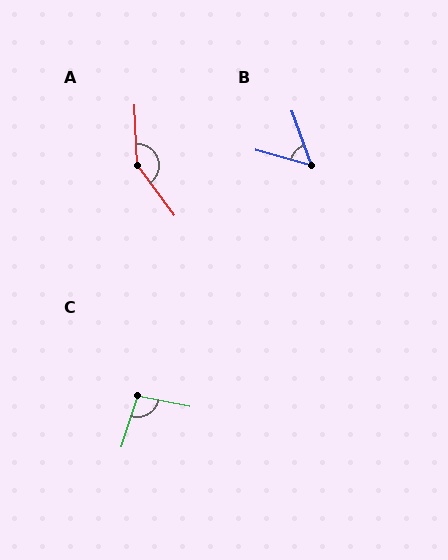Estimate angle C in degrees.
Approximately 98 degrees.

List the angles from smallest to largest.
B (55°), C (98°), A (146°).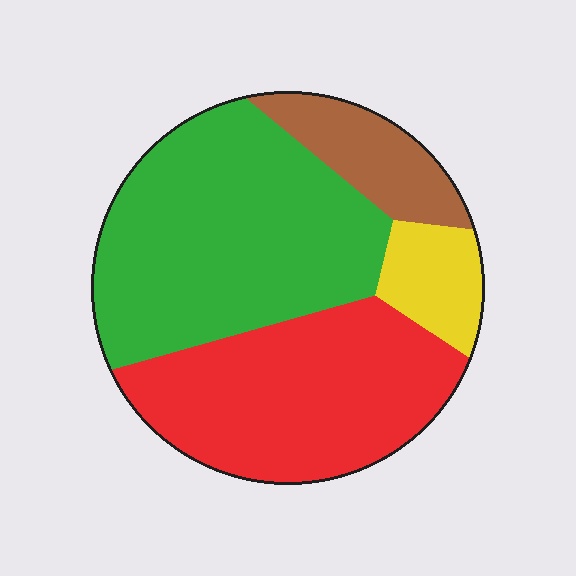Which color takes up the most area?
Green, at roughly 45%.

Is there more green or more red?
Green.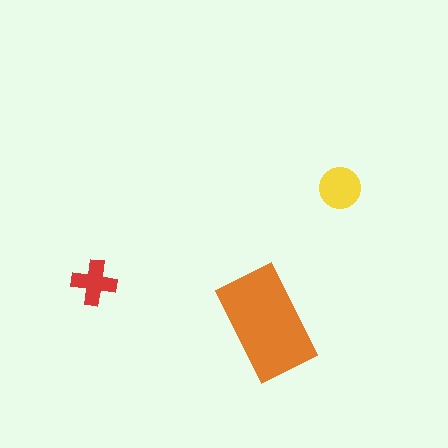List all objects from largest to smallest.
The orange rectangle, the yellow circle, the red cross.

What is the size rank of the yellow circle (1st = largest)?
2nd.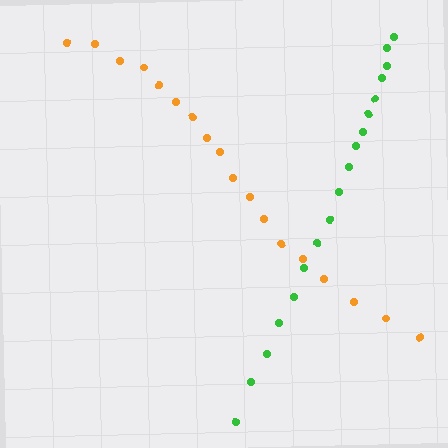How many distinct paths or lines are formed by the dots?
There are 2 distinct paths.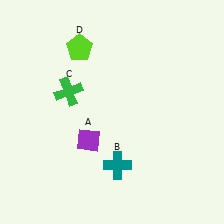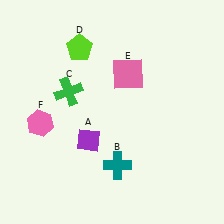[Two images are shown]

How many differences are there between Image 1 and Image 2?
There are 2 differences between the two images.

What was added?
A pink square (E), a pink hexagon (F) were added in Image 2.